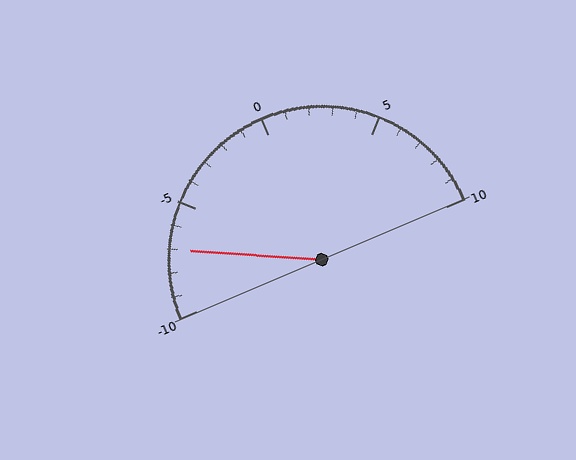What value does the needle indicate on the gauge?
The needle indicates approximately -7.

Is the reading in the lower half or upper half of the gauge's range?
The reading is in the lower half of the range (-10 to 10).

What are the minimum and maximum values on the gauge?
The gauge ranges from -10 to 10.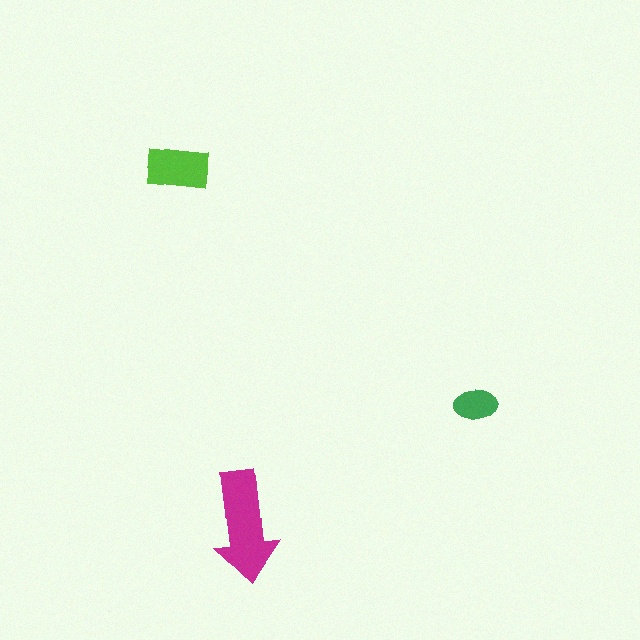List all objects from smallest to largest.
The green ellipse, the lime rectangle, the magenta arrow.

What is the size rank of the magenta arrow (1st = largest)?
1st.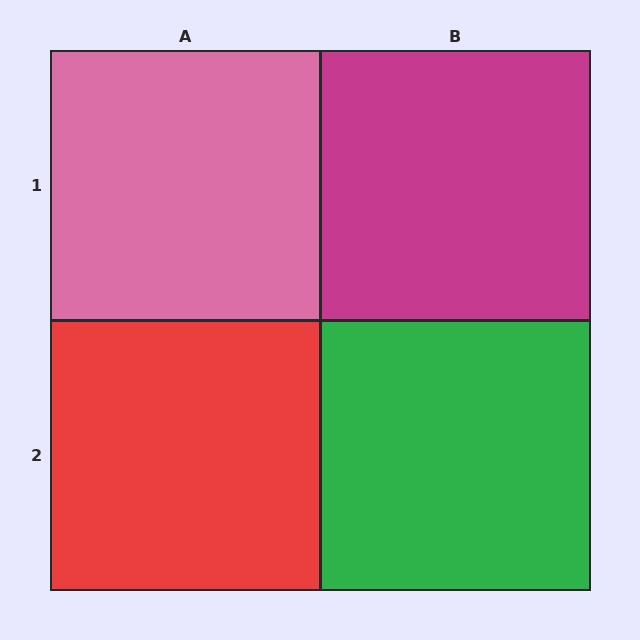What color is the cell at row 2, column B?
Green.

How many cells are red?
1 cell is red.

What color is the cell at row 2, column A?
Red.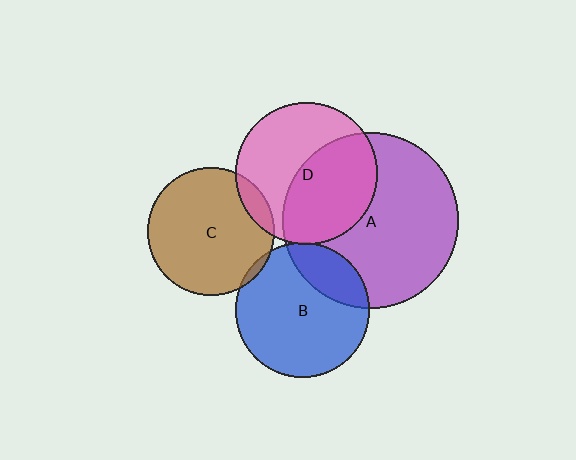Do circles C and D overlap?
Yes.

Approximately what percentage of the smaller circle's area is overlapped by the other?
Approximately 10%.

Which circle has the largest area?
Circle A (purple).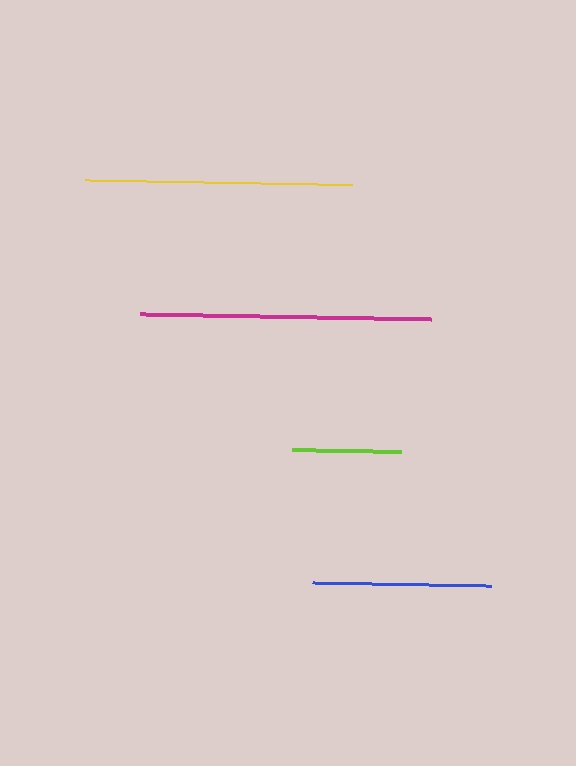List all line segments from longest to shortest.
From longest to shortest: magenta, yellow, blue, lime.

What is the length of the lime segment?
The lime segment is approximately 109 pixels long.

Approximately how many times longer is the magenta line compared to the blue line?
The magenta line is approximately 1.6 times the length of the blue line.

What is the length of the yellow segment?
The yellow segment is approximately 268 pixels long.